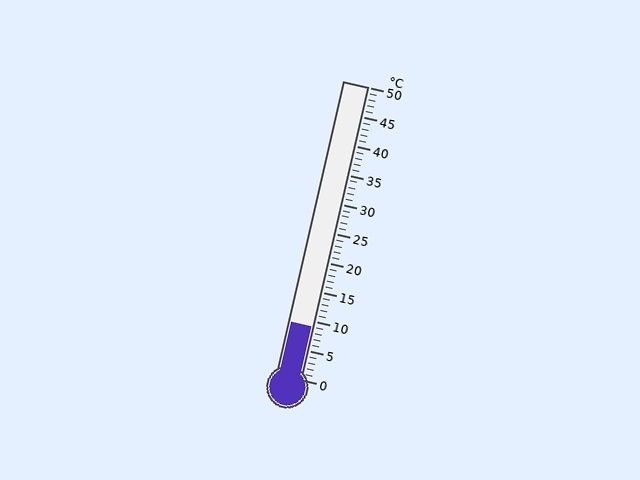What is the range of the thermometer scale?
The thermometer scale ranges from 0°C to 50°C.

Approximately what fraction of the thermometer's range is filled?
The thermometer is filled to approximately 20% of its range.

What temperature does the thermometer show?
The thermometer shows approximately 9°C.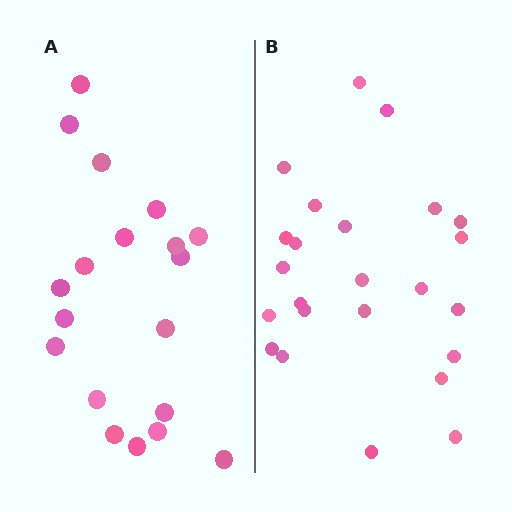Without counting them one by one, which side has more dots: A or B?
Region B (the right region) has more dots.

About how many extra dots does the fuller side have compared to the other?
Region B has about 5 more dots than region A.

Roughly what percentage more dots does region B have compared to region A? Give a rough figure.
About 25% more.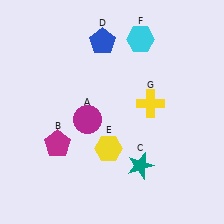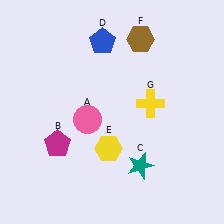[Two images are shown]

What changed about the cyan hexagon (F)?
In Image 1, F is cyan. In Image 2, it changed to brown.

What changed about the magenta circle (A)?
In Image 1, A is magenta. In Image 2, it changed to pink.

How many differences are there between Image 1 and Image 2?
There are 2 differences between the two images.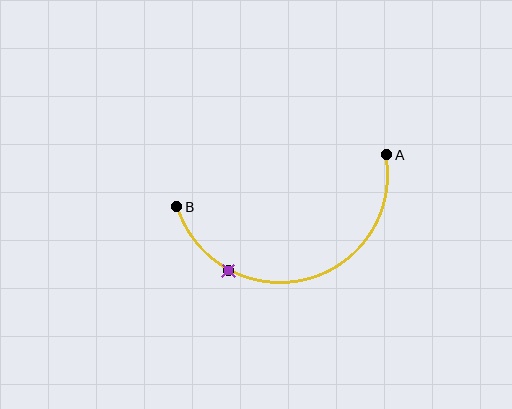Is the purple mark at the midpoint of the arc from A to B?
No. The purple mark lies on the arc but is closer to endpoint B. The arc midpoint would be at the point on the curve equidistant along the arc from both A and B.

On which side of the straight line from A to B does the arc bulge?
The arc bulges below the straight line connecting A and B.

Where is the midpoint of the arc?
The arc midpoint is the point on the curve farthest from the straight line joining A and B. It sits below that line.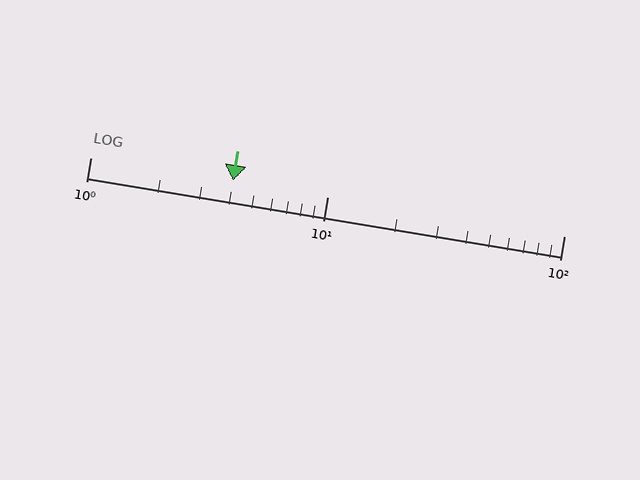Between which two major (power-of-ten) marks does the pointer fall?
The pointer is between 1 and 10.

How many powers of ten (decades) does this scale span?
The scale spans 2 decades, from 1 to 100.